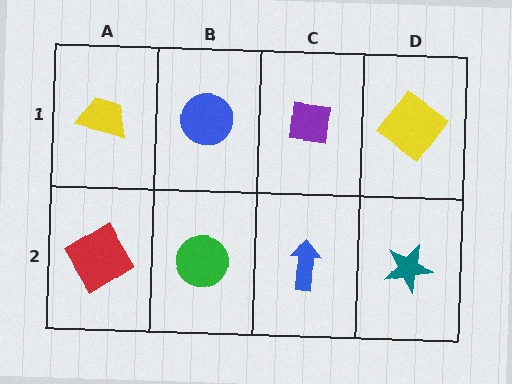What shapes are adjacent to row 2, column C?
A purple square (row 1, column C), a green circle (row 2, column B), a teal star (row 2, column D).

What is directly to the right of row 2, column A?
A green circle.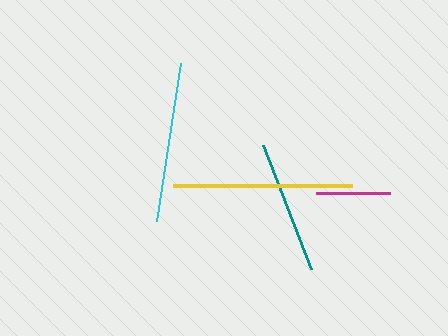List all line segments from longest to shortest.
From longest to shortest: yellow, cyan, teal, magenta.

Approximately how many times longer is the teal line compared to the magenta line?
The teal line is approximately 1.8 times the length of the magenta line.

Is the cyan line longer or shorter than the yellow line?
The yellow line is longer than the cyan line.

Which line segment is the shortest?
The magenta line is the shortest at approximately 74 pixels.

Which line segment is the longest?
The yellow line is the longest at approximately 179 pixels.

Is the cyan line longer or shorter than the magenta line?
The cyan line is longer than the magenta line.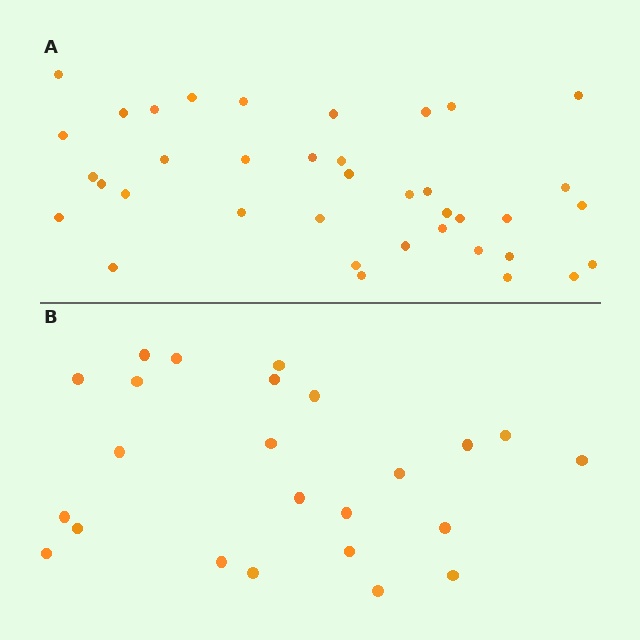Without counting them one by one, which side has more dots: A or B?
Region A (the top region) has more dots.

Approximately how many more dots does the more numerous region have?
Region A has approximately 15 more dots than region B.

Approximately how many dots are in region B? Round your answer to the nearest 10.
About 20 dots. (The exact count is 24, which rounds to 20.)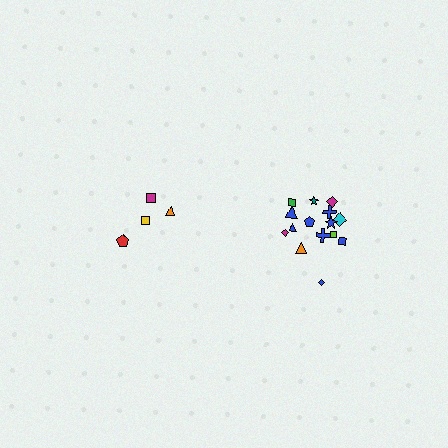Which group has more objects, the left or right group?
The right group.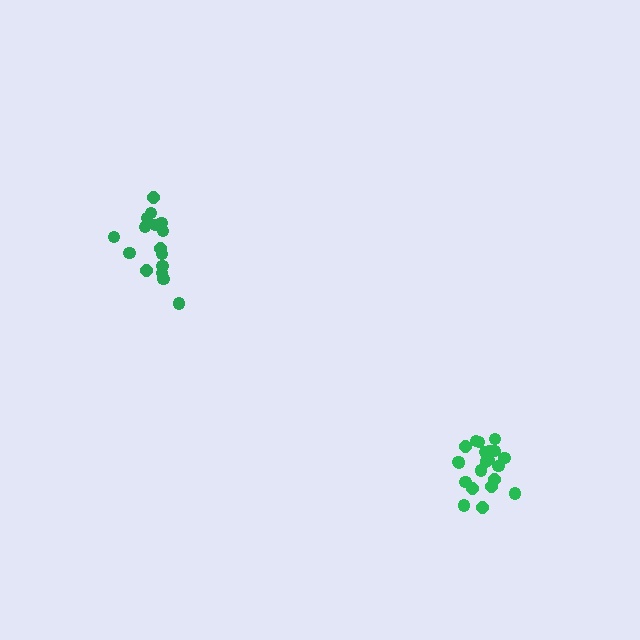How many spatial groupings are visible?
There are 2 spatial groupings.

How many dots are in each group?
Group 1: 16 dots, Group 2: 21 dots (37 total).